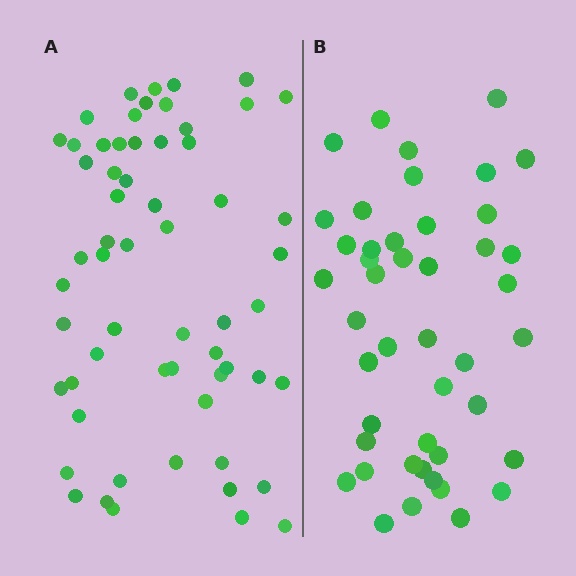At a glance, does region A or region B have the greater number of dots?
Region A (the left region) has more dots.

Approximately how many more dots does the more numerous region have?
Region A has approximately 15 more dots than region B.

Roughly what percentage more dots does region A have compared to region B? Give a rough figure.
About 35% more.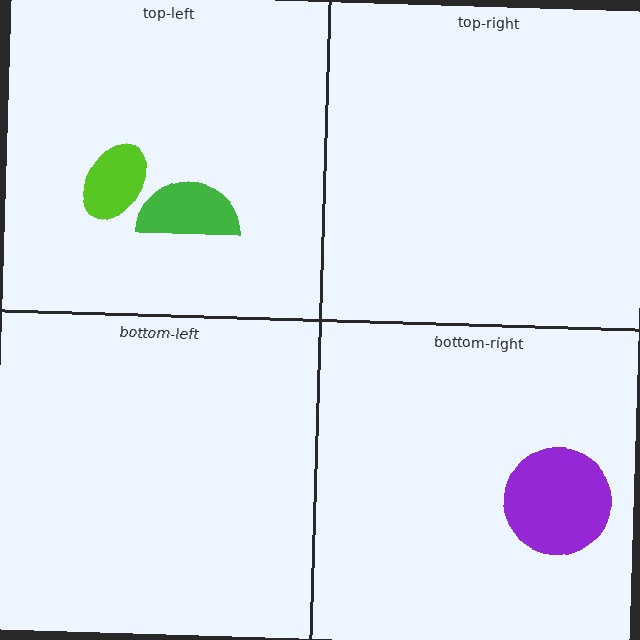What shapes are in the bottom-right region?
The purple circle.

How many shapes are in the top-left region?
2.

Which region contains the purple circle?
The bottom-right region.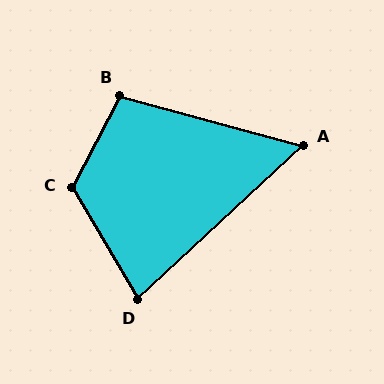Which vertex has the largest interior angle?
C, at approximately 122 degrees.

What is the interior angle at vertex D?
Approximately 77 degrees (acute).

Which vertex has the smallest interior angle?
A, at approximately 58 degrees.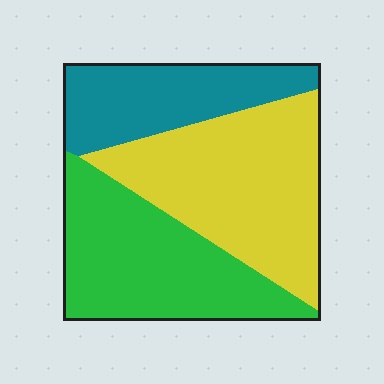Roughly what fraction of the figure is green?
Green takes up between a quarter and a half of the figure.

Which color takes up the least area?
Teal, at roughly 25%.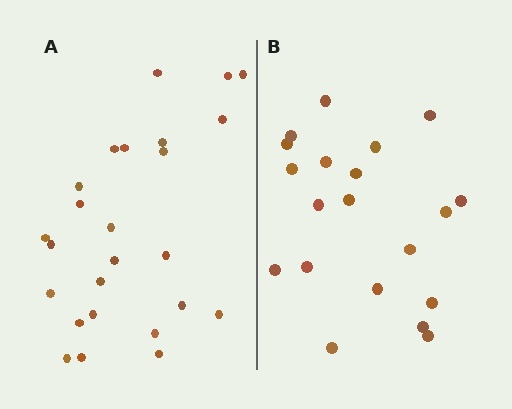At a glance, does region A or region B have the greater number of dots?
Region A (the left region) has more dots.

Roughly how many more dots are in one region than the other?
Region A has about 5 more dots than region B.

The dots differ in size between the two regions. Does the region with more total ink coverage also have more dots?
No. Region B has more total ink coverage because its dots are larger, but region A actually contains more individual dots. Total area can be misleading — the number of items is what matters here.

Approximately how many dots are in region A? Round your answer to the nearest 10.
About 20 dots. (The exact count is 25, which rounds to 20.)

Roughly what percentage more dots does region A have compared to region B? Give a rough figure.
About 25% more.